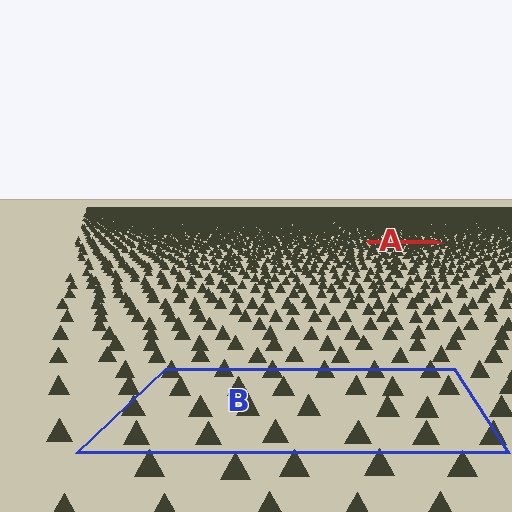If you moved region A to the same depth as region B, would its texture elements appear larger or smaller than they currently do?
They would appear larger. At a closer depth, the same texture elements are projected at a bigger on-screen size.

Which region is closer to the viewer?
Region B is closer. The texture elements there are larger and more spread out.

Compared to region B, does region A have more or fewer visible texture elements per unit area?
Region A has more texture elements per unit area — they are packed more densely because it is farther away.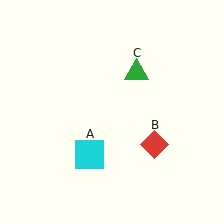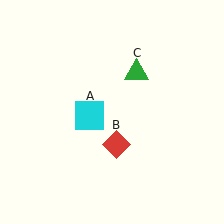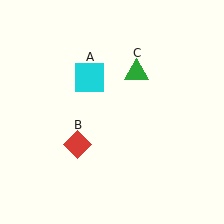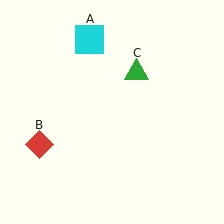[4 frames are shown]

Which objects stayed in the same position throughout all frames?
Green triangle (object C) remained stationary.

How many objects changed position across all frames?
2 objects changed position: cyan square (object A), red diamond (object B).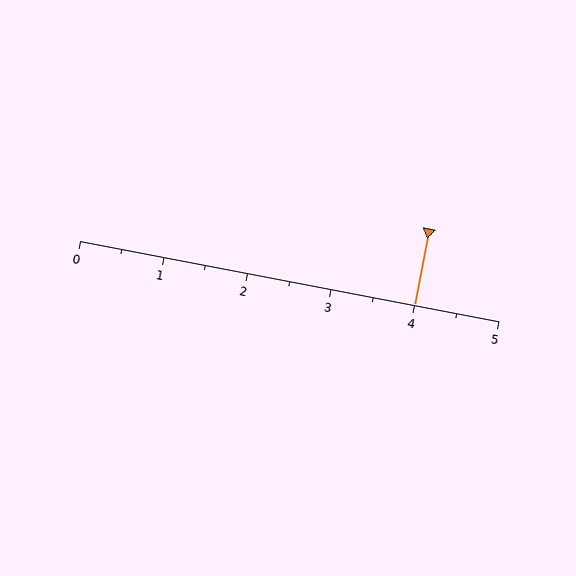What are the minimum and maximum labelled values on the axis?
The axis runs from 0 to 5.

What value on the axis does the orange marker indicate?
The marker indicates approximately 4.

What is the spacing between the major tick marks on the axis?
The major ticks are spaced 1 apart.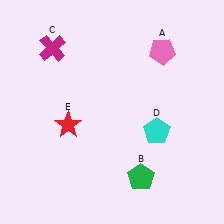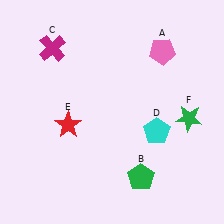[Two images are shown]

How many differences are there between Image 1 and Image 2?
There is 1 difference between the two images.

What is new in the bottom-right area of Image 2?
A green star (F) was added in the bottom-right area of Image 2.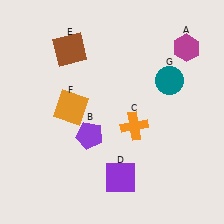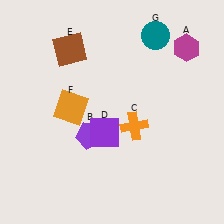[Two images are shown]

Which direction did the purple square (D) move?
The purple square (D) moved up.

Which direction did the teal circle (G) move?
The teal circle (G) moved up.